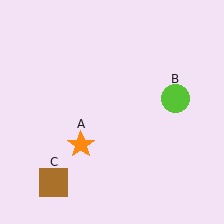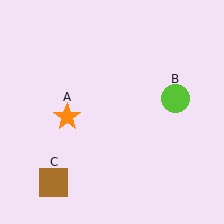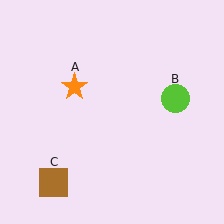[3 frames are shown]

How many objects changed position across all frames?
1 object changed position: orange star (object A).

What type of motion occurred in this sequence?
The orange star (object A) rotated clockwise around the center of the scene.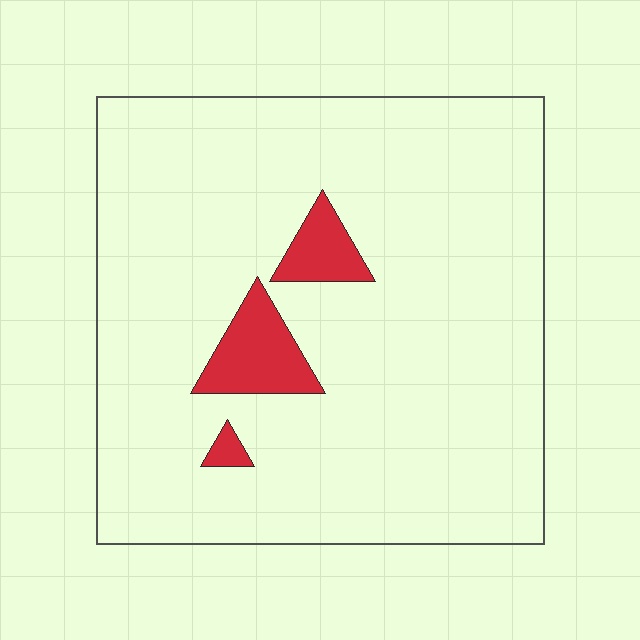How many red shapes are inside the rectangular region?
3.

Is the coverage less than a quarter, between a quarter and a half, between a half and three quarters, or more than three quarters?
Less than a quarter.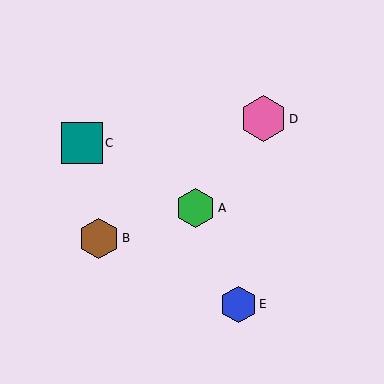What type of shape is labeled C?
Shape C is a teal square.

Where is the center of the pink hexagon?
The center of the pink hexagon is at (264, 119).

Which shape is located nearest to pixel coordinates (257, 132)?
The pink hexagon (labeled D) at (264, 119) is nearest to that location.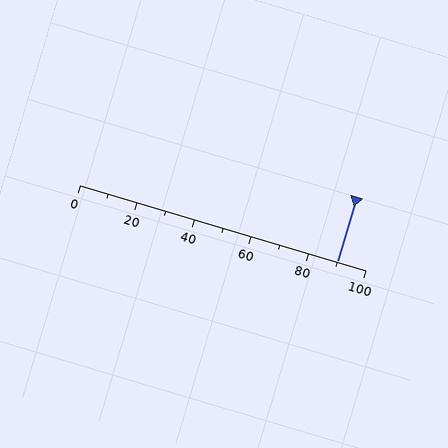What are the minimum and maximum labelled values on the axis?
The axis runs from 0 to 100.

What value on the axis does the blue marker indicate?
The marker indicates approximately 90.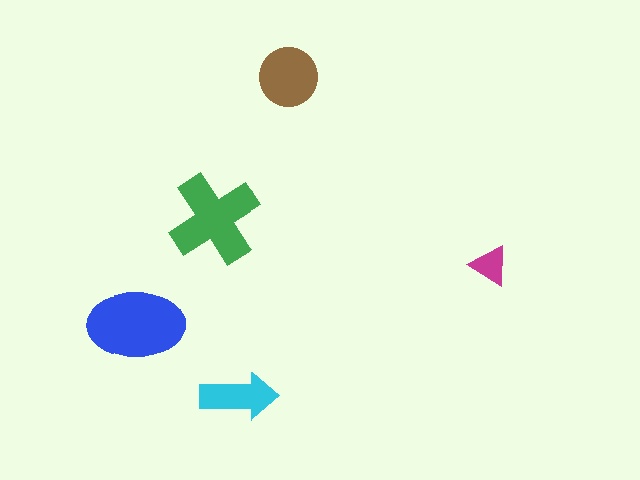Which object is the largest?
The blue ellipse.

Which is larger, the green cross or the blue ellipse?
The blue ellipse.